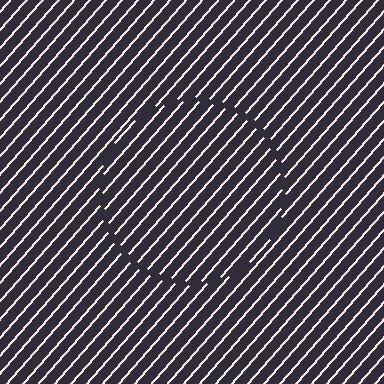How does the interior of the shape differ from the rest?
The interior of the shape contains the same grating, shifted by half a period — the contour is defined by the phase discontinuity where line-ends from the inner and outer gratings abut.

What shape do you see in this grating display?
An illusory circle. The interior of the shape contains the same grating, shifted by half a period — the contour is defined by the phase discontinuity where line-ends from the inner and outer gratings abut.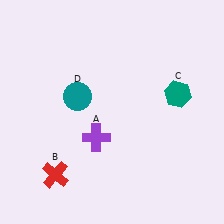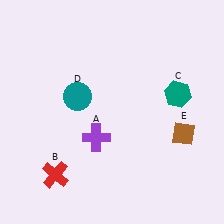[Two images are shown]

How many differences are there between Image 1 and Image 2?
There is 1 difference between the two images.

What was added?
A brown diamond (E) was added in Image 2.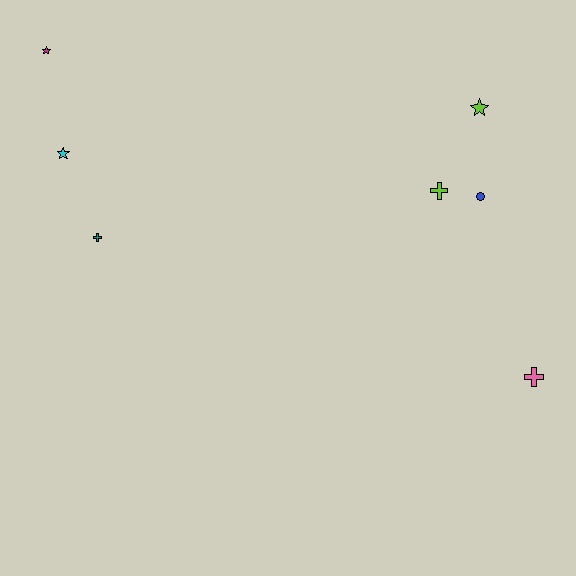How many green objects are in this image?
There are no green objects.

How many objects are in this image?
There are 7 objects.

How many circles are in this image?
There is 1 circle.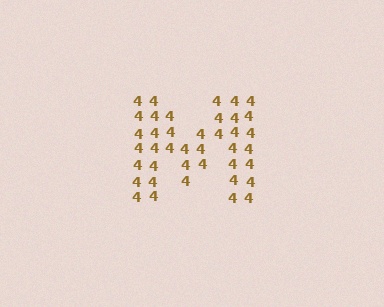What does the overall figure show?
The overall figure shows the letter M.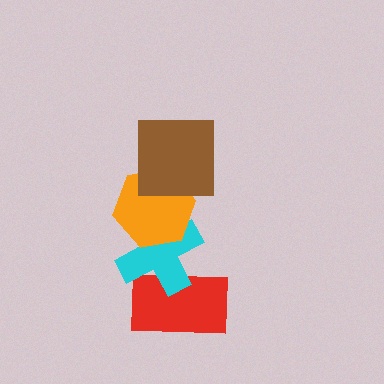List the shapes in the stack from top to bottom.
From top to bottom: the brown square, the orange hexagon, the cyan cross, the red rectangle.